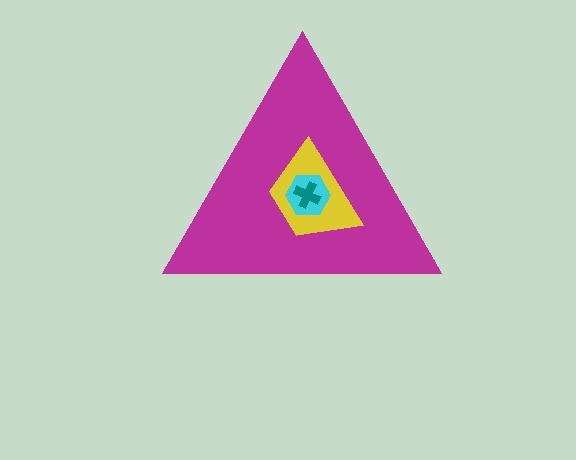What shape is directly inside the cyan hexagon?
The teal cross.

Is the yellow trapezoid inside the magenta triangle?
Yes.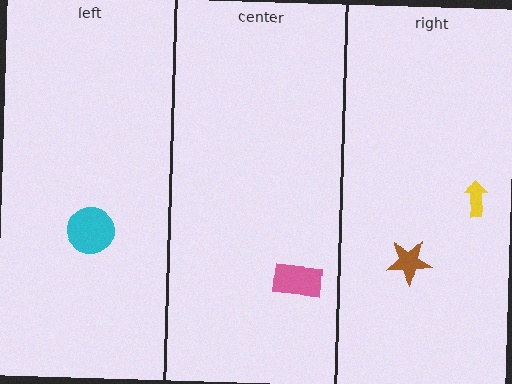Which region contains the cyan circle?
The left region.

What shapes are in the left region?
The cyan circle.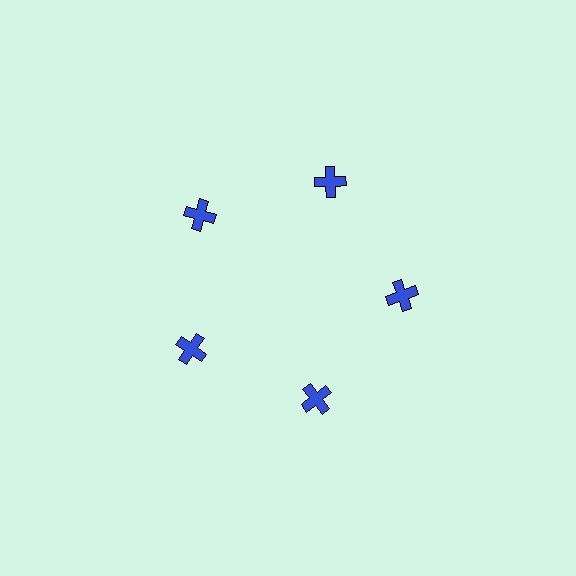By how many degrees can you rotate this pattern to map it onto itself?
The pattern maps onto itself every 72 degrees of rotation.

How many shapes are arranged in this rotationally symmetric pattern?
There are 5 shapes, arranged in 5 groups of 1.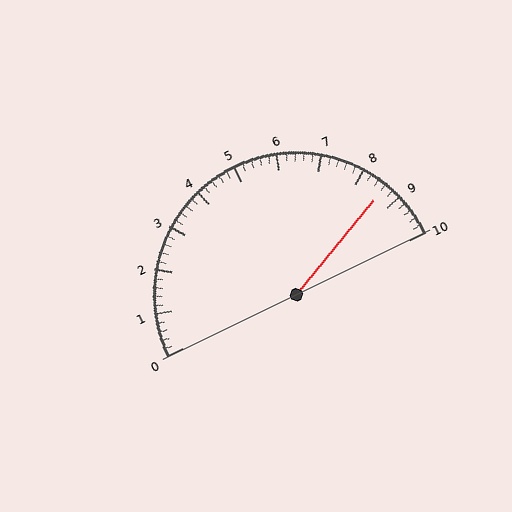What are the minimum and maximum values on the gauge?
The gauge ranges from 0 to 10.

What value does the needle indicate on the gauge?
The needle indicates approximately 8.6.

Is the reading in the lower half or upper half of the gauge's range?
The reading is in the upper half of the range (0 to 10).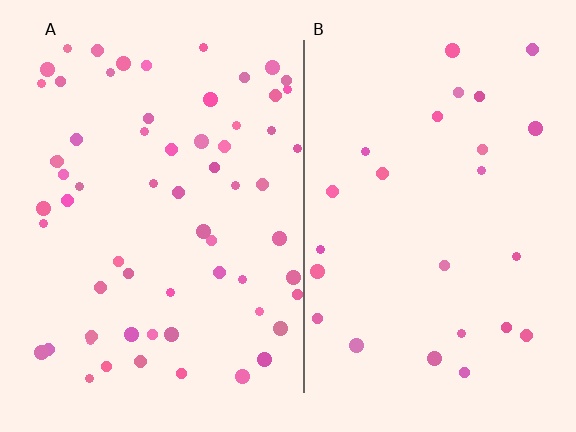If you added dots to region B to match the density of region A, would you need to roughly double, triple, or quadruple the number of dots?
Approximately double.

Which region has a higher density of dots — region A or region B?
A (the left).